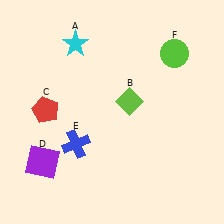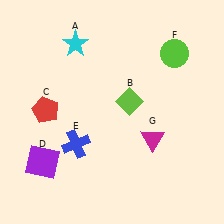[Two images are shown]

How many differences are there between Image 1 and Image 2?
There is 1 difference between the two images.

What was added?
A magenta triangle (G) was added in Image 2.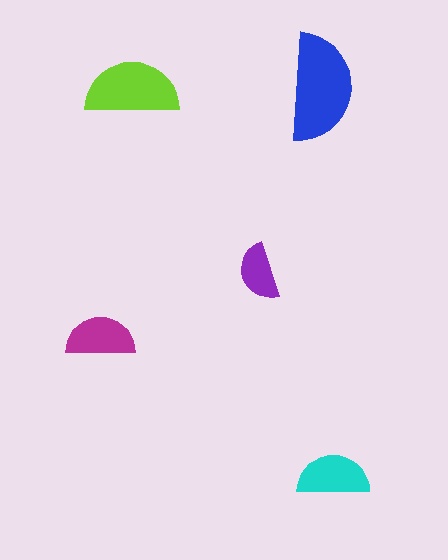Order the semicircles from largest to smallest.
the blue one, the lime one, the cyan one, the magenta one, the purple one.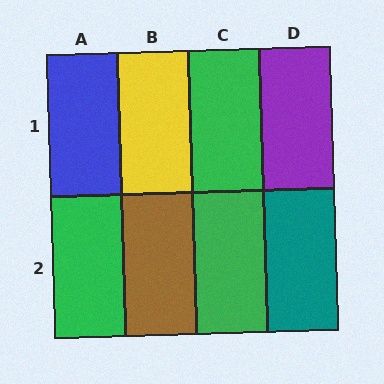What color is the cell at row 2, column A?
Green.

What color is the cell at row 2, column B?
Brown.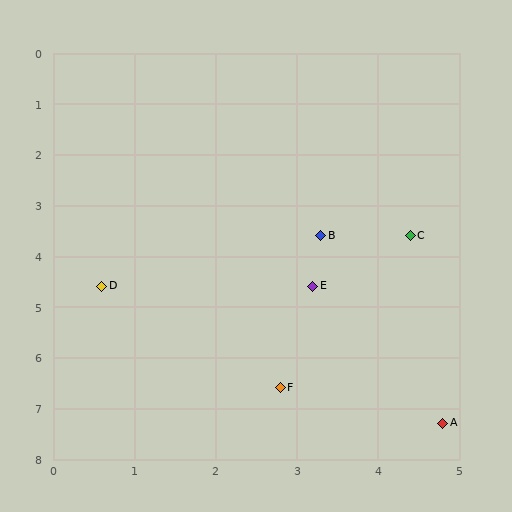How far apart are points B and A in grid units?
Points B and A are about 4.0 grid units apart.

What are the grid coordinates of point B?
Point B is at approximately (3.3, 3.6).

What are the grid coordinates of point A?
Point A is at approximately (4.8, 7.3).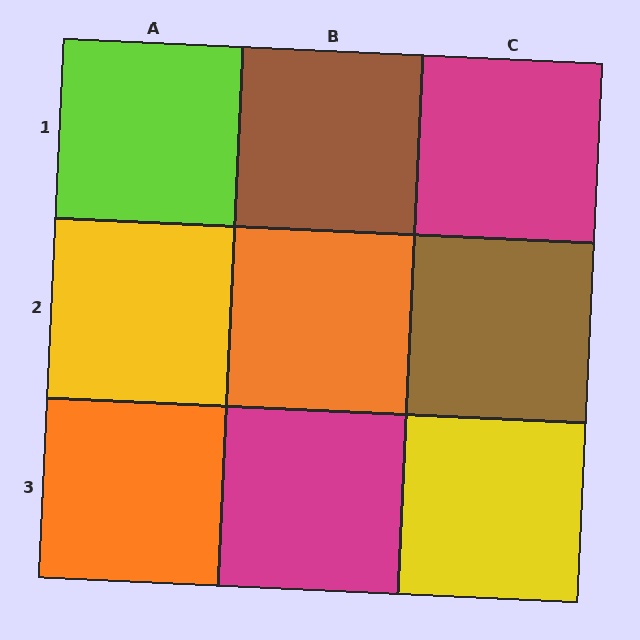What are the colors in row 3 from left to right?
Orange, magenta, yellow.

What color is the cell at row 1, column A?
Lime.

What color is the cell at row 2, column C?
Brown.